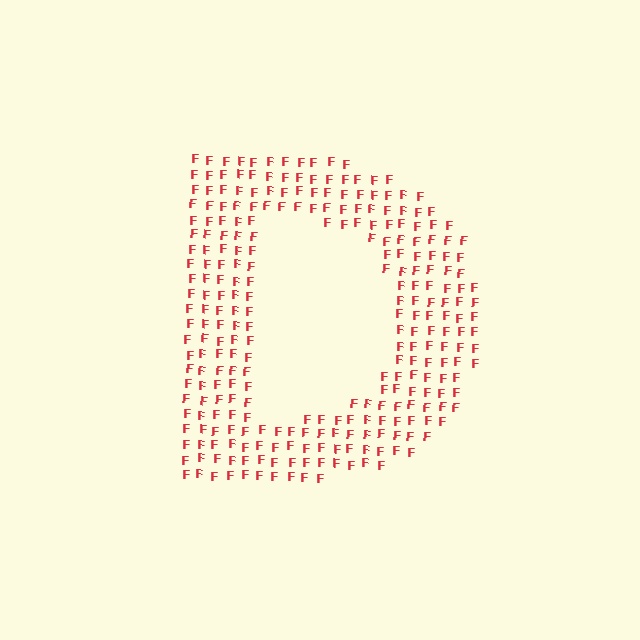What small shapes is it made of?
It is made of small letter F's.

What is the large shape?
The large shape is the letter D.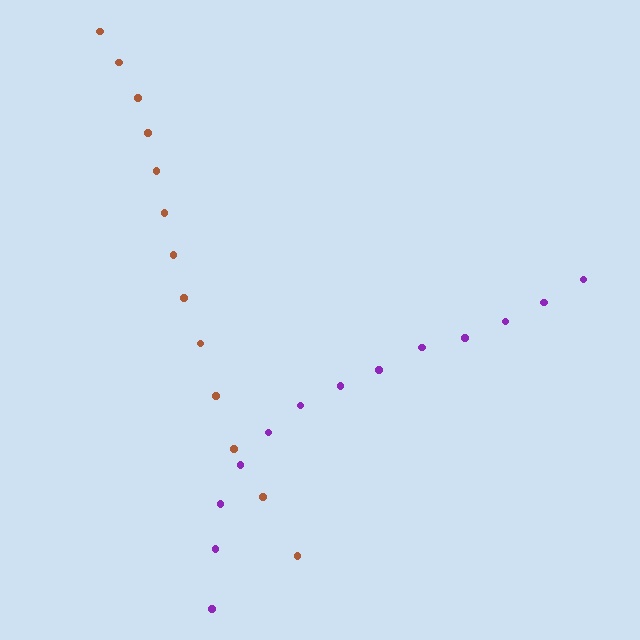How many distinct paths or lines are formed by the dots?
There are 2 distinct paths.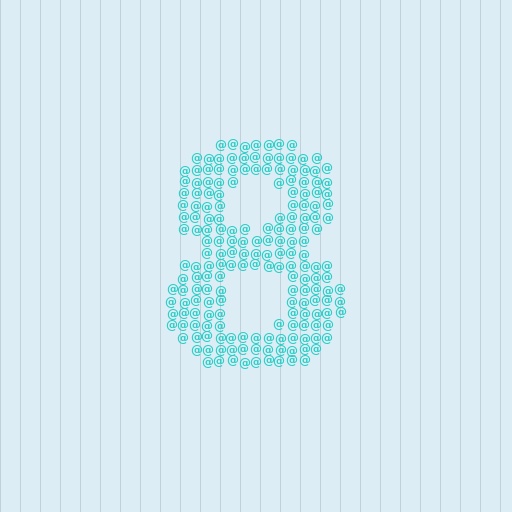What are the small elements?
The small elements are at signs.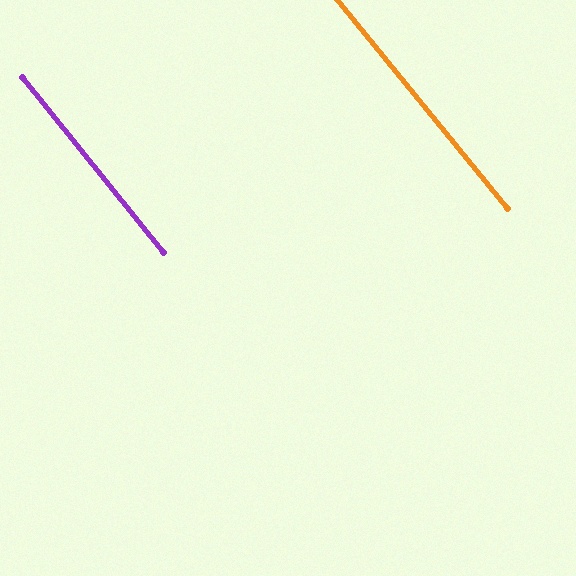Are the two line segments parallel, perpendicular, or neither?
Parallel — their directions differ by only 0.2°.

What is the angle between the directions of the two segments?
Approximately 0 degrees.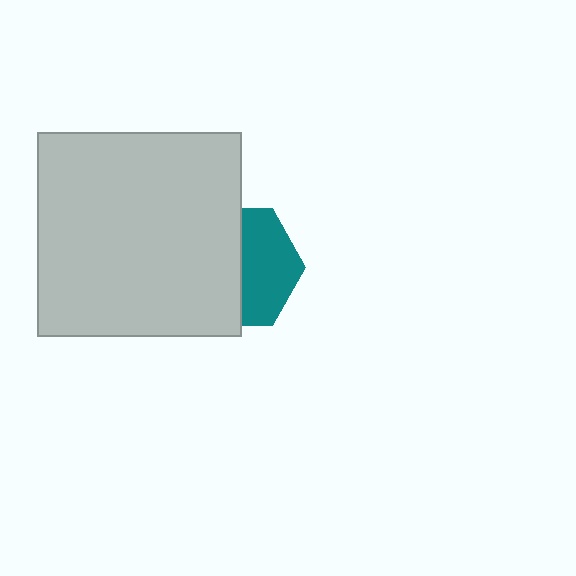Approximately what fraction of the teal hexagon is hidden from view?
Roughly 53% of the teal hexagon is hidden behind the light gray square.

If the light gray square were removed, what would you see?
You would see the complete teal hexagon.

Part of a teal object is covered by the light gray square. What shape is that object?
It is a hexagon.